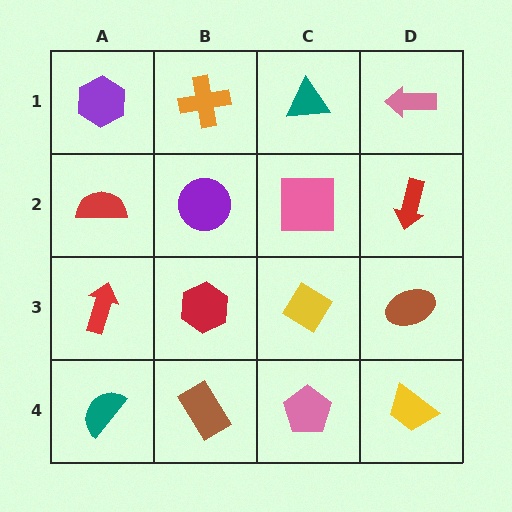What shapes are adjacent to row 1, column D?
A red arrow (row 2, column D), a teal triangle (row 1, column C).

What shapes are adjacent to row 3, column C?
A pink square (row 2, column C), a pink pentagon (row 4, column C), a red hexagon (row 3, column B), a brown ellipse (row 3, column D).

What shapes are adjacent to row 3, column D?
A red arrow (row 2, column D), a yellow trapezoid (row 4, column D), a yellow diamond (row 3, column C).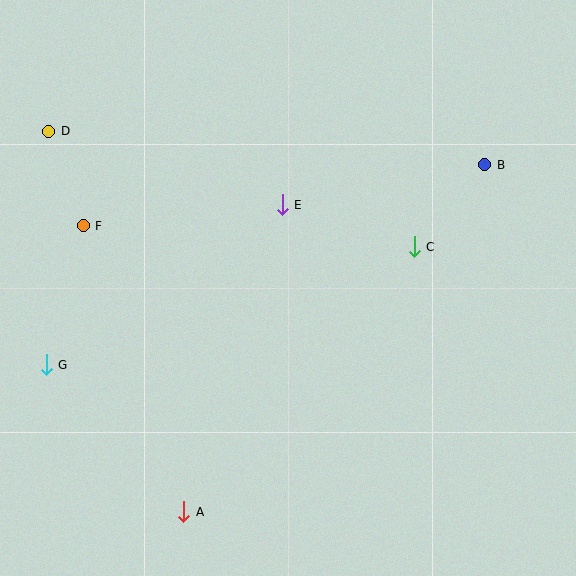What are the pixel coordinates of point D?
Point D is at (49, 131).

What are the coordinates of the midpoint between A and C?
The midpoint between A and C is at (299, 379).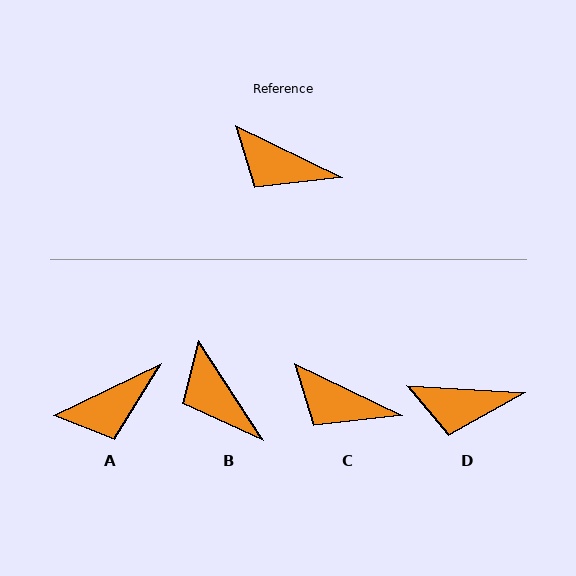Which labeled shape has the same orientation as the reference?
C.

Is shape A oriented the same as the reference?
No, it is off by about 51 degrees.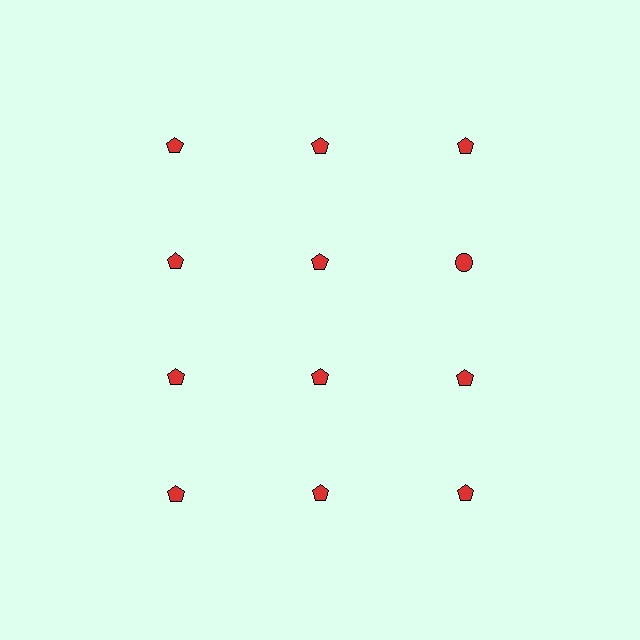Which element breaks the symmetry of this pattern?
The red circle in the second row, center column breaks the symmetry. All other shapes are red pentagons.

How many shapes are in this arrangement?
There are 12 shapes arranged in a grid pattern.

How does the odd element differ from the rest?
It has a different shape: circle instead of pentagon.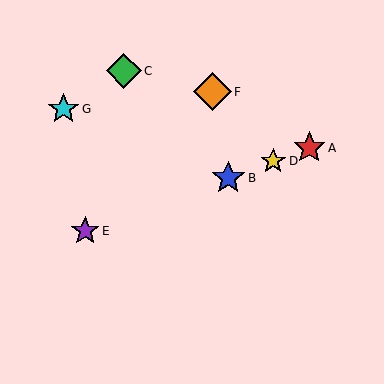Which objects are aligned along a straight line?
Objects A, B, D, E are aligned along a straight line.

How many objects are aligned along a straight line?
4 objects (A, B, D, E) are aligned along a straight line.